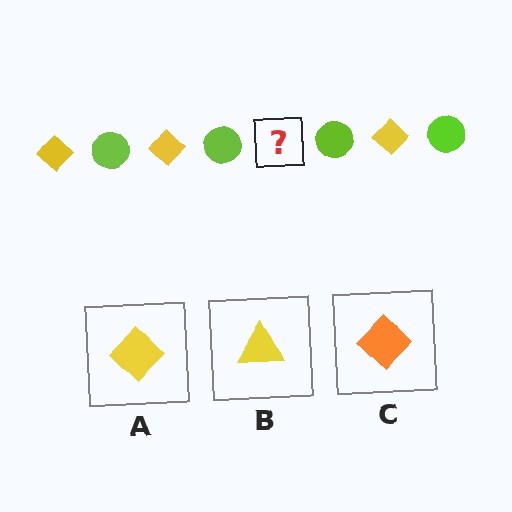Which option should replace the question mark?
Option A.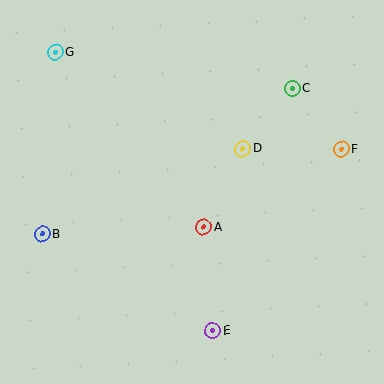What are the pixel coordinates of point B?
Point B is at (42, 234).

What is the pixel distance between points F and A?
The distance between F and A is 159 pixels.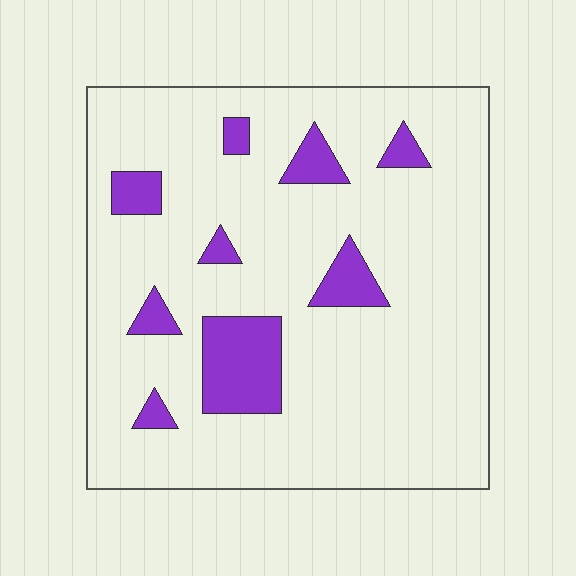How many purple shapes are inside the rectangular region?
9.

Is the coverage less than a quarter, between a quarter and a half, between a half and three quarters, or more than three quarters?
Less than a quarter.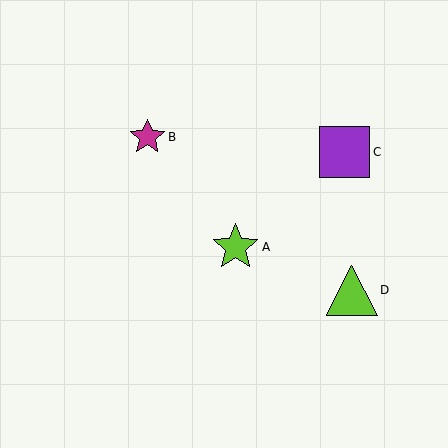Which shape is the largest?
The purple square (labeled C) is the largest.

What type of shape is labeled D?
Shape D is a lime triangle.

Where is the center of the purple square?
The center of the purple square is at (345, 152).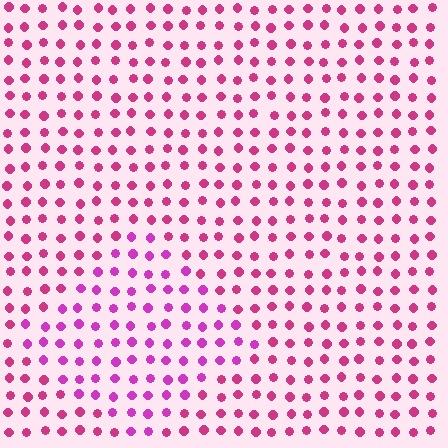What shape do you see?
I see a diamond.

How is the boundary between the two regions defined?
The boundary is defined purely by a slight shift in hue (about 24 degrees). Spacing, size, and orientation are identical on both sides.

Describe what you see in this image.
The image is filled with small magenta elements in a uniform arrangement. A diamond-shaped region is visible where the elements are tinted to a slightly different hue, forming a subtle color boundary.